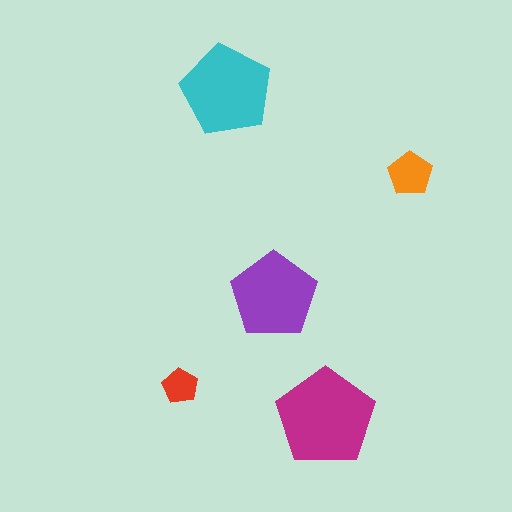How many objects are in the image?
There are 5 objects in the image.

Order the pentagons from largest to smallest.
the magenta one, the cyan one, the purple one, the orange one, the red one.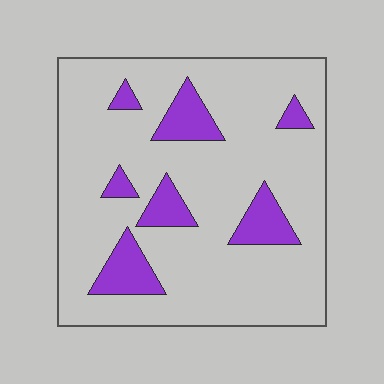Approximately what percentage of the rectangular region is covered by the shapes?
Approximately 15%.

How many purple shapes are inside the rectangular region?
7.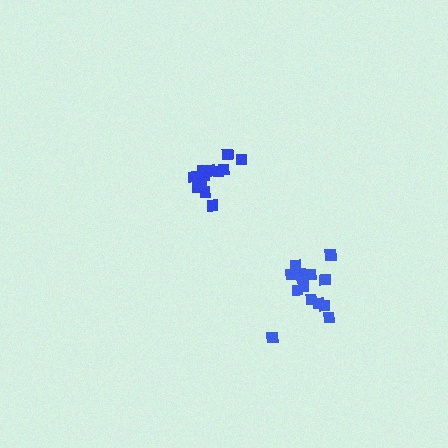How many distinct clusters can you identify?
There are 2 distinct clusters.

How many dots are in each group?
Group 1: 14 dots, Group 2: 14 dots (28 total).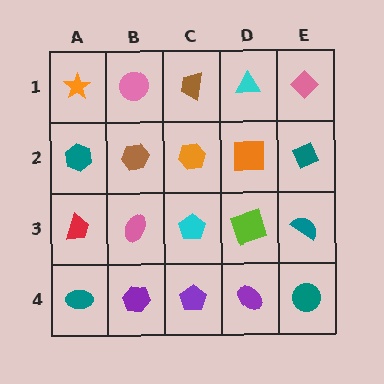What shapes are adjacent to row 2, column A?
An orange star (row 1, column A), a red trapezoid (row 3, column A), a brown hexagon (row 2, column B).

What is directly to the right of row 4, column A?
A purple hexagon.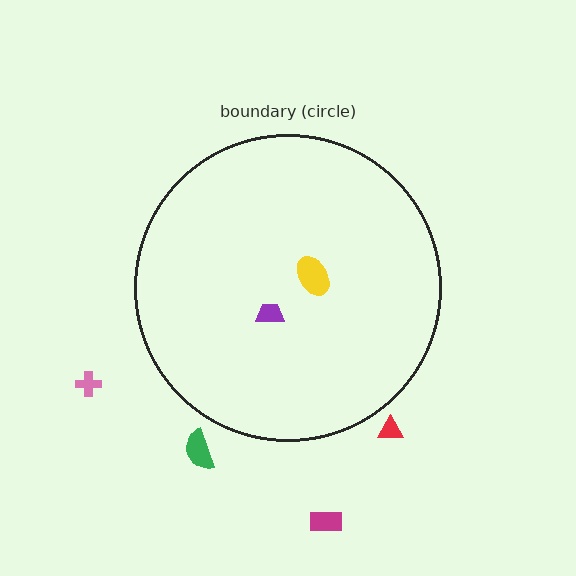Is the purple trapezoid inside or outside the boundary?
Inside.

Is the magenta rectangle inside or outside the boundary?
Outside.